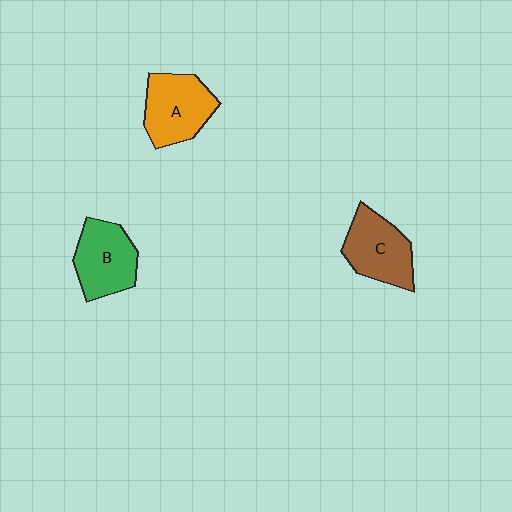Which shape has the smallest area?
Shape B (green).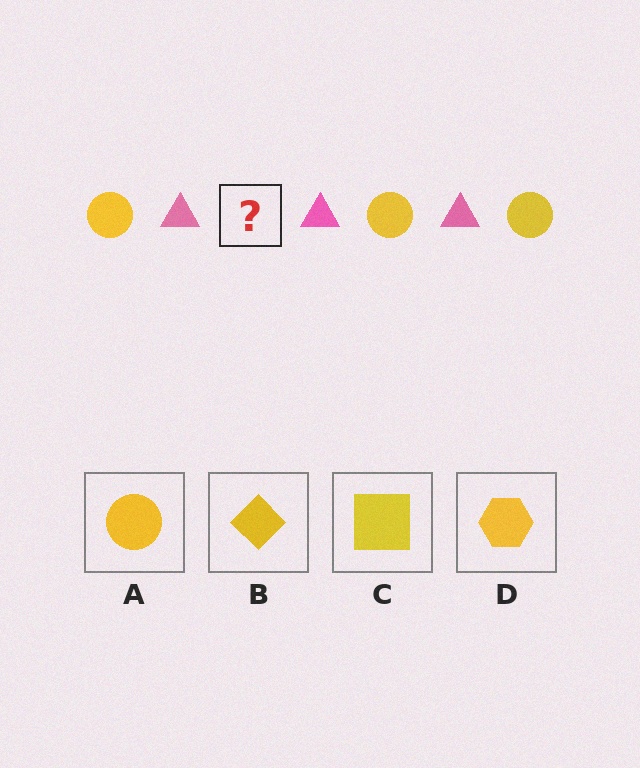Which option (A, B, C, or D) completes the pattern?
A.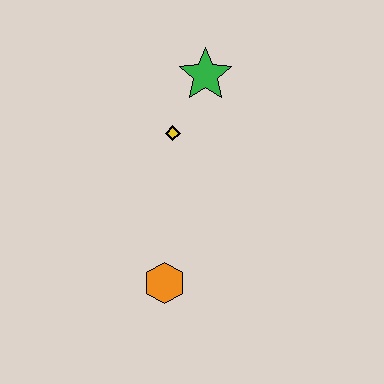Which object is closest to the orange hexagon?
The yellow diamond is closest to the orange hexagon.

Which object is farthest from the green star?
The orange hexagon is farthest from the green star.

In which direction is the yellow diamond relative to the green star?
The yellow diamond is below the green star.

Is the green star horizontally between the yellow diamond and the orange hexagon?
No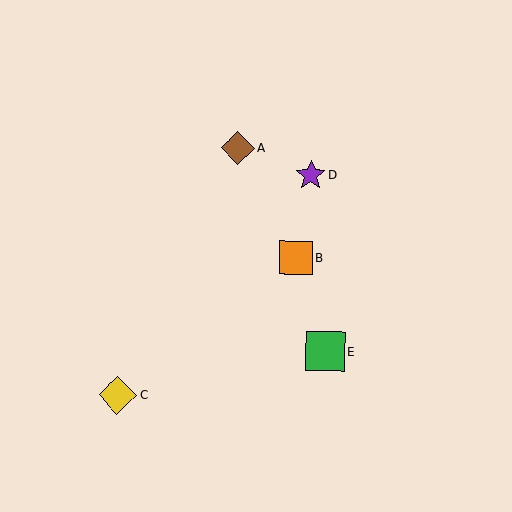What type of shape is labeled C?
Shape C is a yellow diamond.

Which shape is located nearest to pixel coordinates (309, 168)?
The purple star (labeled D) at (311, 175) is nearest to that location.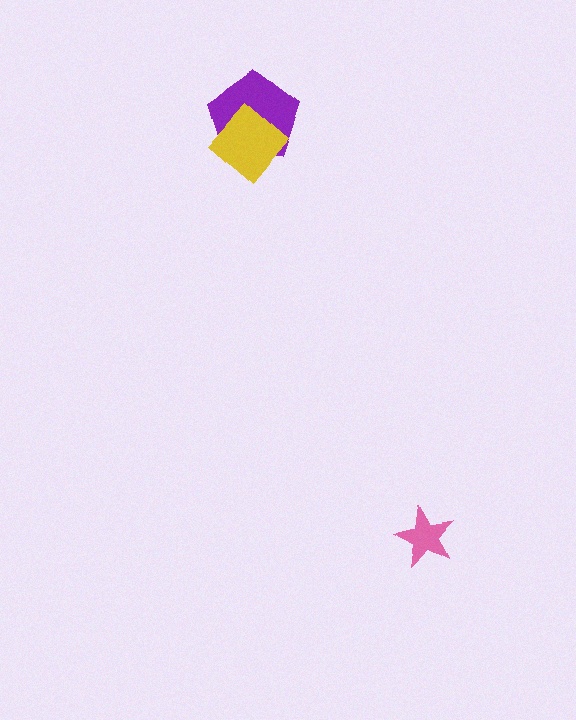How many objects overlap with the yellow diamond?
1 object overlaps with the yellow diamond.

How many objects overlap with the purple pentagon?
1 object overlaps with the purple pentagon.